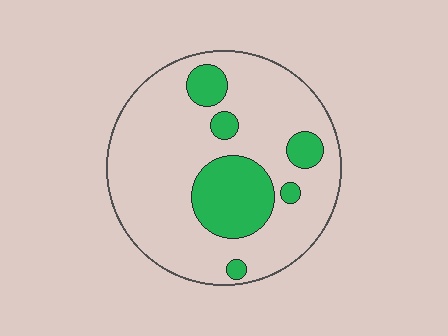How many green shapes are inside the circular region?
6.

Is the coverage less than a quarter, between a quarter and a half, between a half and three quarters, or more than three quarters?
Less than a quarter.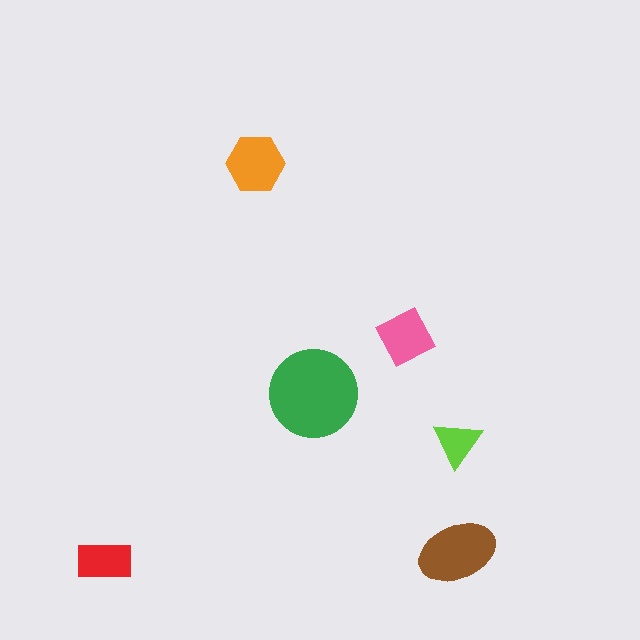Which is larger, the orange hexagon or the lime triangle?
The orange hexagon.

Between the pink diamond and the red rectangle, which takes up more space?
The pink diamond.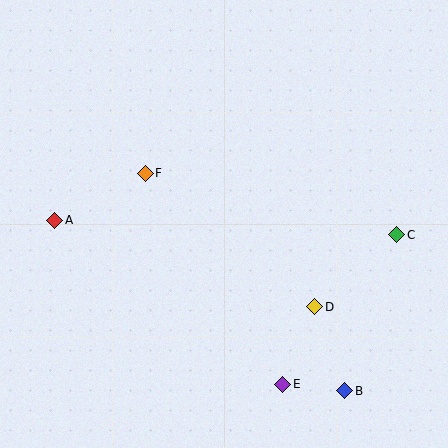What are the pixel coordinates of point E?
Point E is at (283, 384).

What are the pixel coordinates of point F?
Point F is at (145, 173).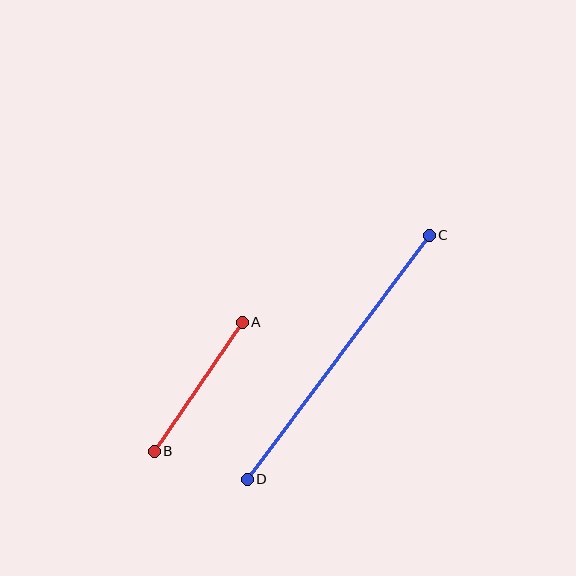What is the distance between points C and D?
The distance is approximately 304 pixels.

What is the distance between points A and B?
The distance is approximately 156 pixels.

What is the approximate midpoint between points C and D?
The midpoint is at approximately (338, 357) pixels.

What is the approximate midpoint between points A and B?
The midpoint is at approximately (198, 387) pixels.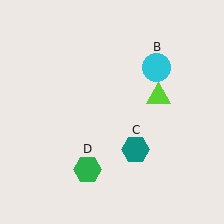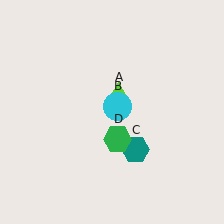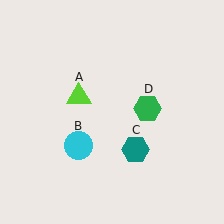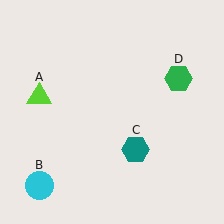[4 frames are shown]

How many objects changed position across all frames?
3 objects changed position: lime triangle (object A), cyan circle (object B), green hexagon (object D).